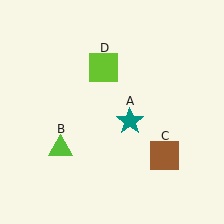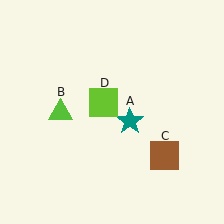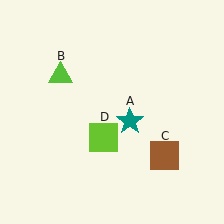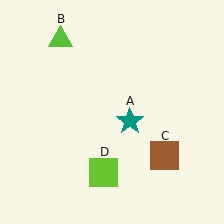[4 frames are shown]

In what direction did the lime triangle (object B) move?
The lime triangle (object B) moved up.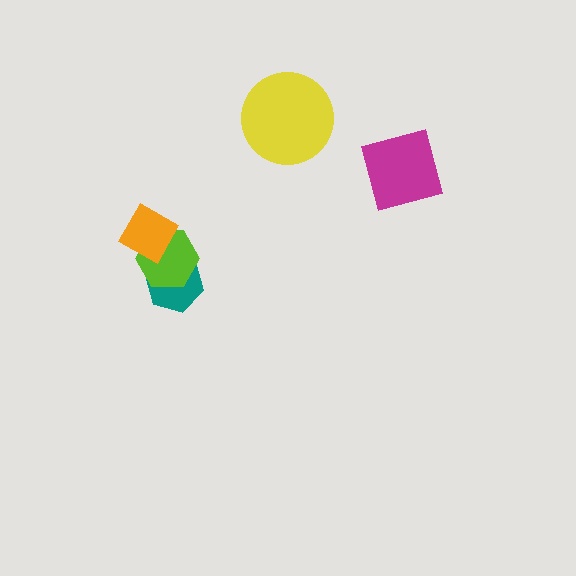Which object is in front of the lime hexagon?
The orange diamond is in front of the lime hexagon.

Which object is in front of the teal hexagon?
The lime hexagon is in front of the teal hexagon.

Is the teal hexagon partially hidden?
Yes, it is partially covered by another shape.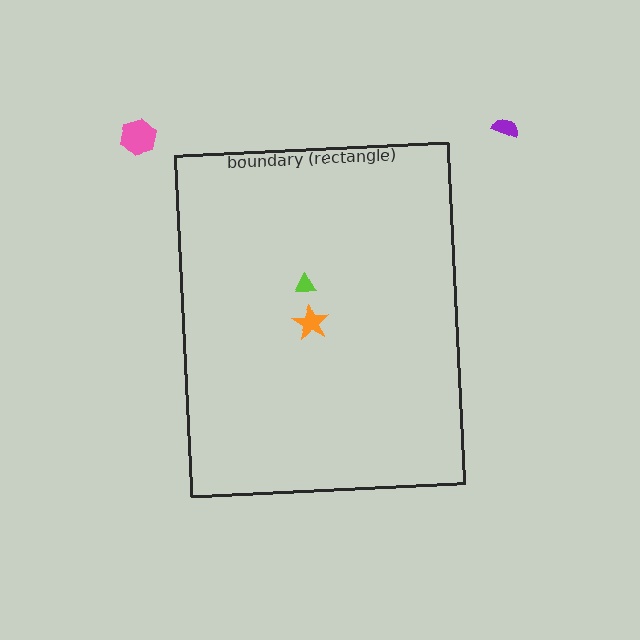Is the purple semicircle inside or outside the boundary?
Outside.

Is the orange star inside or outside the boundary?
Inside.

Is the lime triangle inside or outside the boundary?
Inside.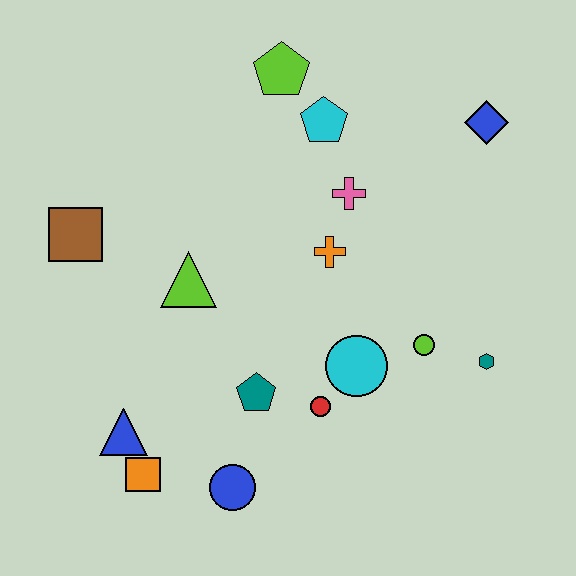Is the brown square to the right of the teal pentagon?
No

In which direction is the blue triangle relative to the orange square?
The blue triangle is above the orange square.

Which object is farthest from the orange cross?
The orange square is farthest from the orange cross.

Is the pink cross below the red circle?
No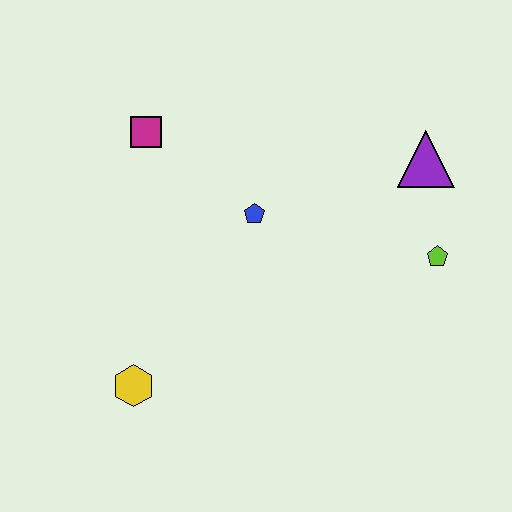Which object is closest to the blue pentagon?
The magenta square is closest to the blue pentagon.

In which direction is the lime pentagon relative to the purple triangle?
The lime pentagon is below the purple triangle.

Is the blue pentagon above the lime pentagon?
Yes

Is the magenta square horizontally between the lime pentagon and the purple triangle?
No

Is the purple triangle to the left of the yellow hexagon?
No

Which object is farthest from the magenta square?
The lime pentagon is farthest from the magenta square.